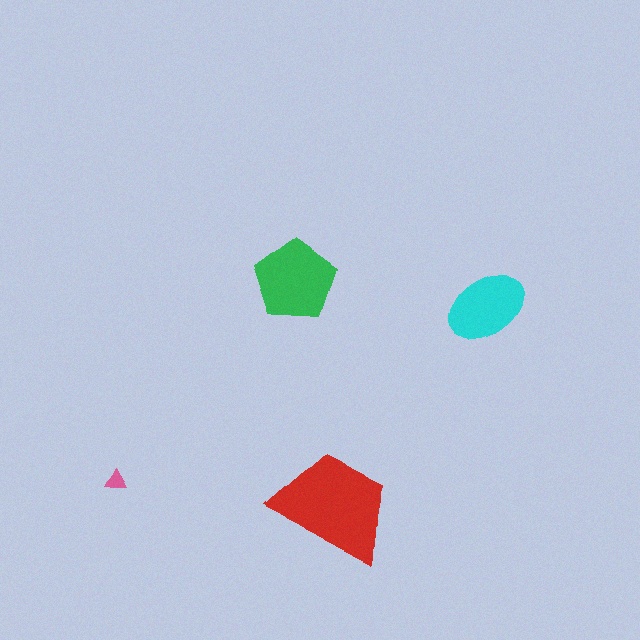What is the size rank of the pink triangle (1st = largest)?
4th.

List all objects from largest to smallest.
The red trapezoid, the green pentagon, the cyan ellipse, the pink triangle.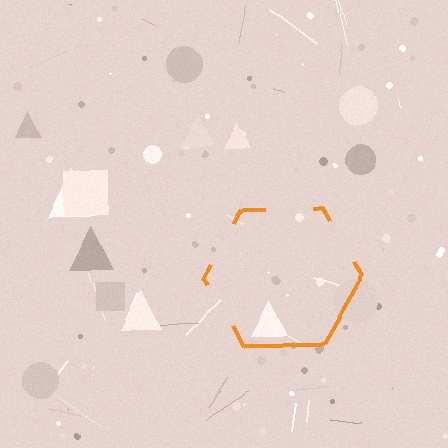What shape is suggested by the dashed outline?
The dashed outline suggests a hexagon.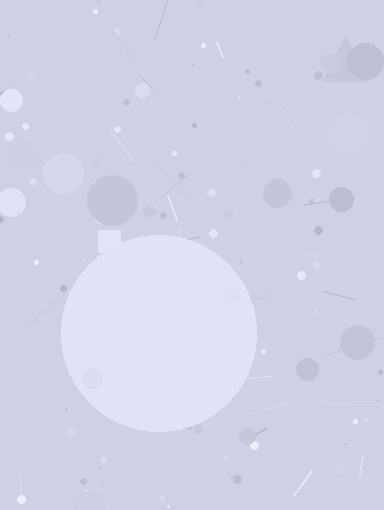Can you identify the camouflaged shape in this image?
The camouflaged shape is a circle.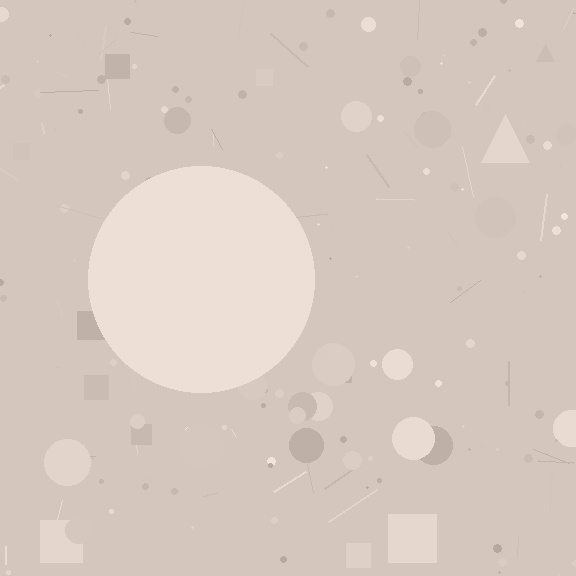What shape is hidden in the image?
A circle is hidden in the image.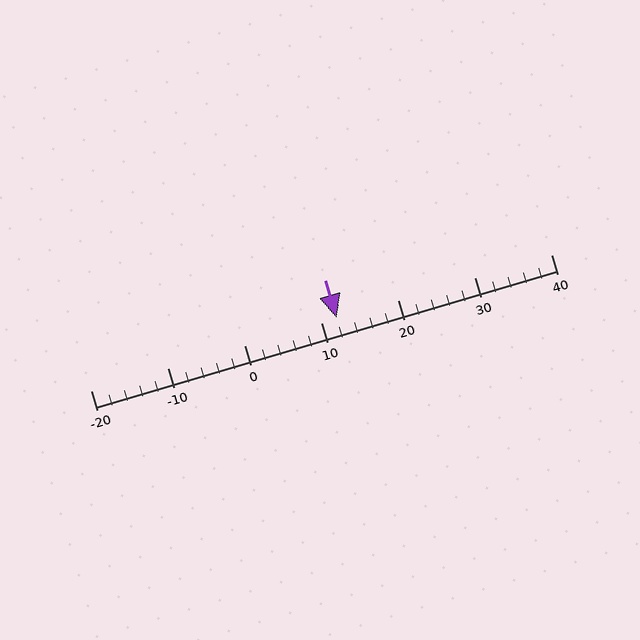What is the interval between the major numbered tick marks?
The major tick marks are spaced 10 units apart.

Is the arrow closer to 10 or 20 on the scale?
The arrow is closer to 10.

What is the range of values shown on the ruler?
The ruler shows values from -20 to 40.